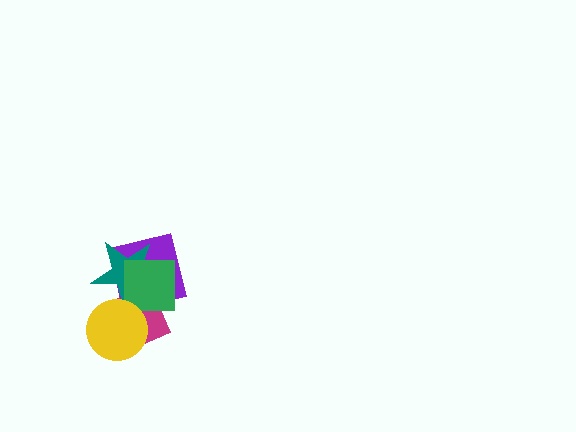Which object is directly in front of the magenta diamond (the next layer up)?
The purple square is directly in front of the magenta diamond.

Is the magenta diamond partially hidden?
Yes, it is partially covered by another shape.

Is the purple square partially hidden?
Yes, it is partially covered by another shape.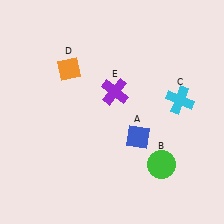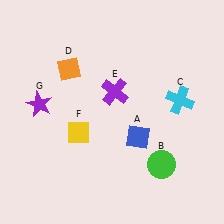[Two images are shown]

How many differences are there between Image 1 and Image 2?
There are 2 differences between the two images.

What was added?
A yellow diamond (F), a purple star (G) were added in Image 2.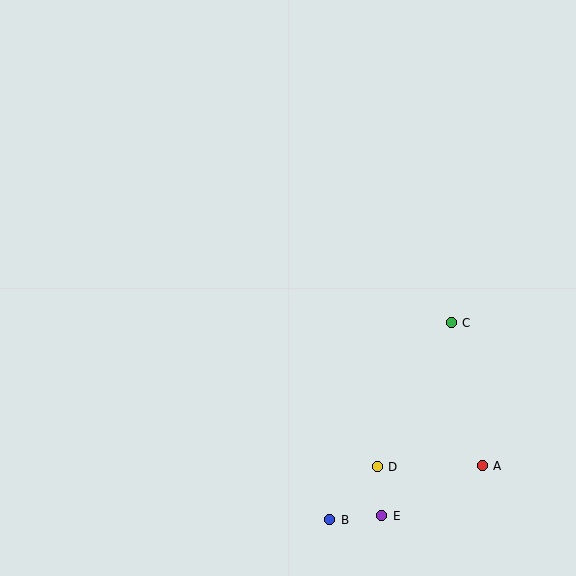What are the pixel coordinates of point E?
Point E is at (382, 516).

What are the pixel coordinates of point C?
Point C is at (451, 323).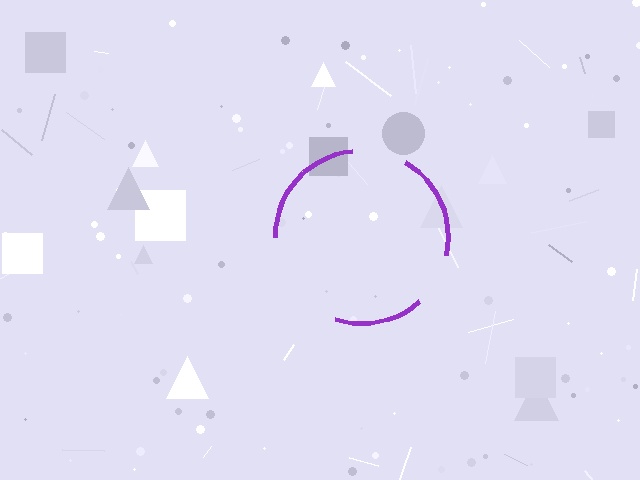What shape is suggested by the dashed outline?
The dashed outline suggests a circle.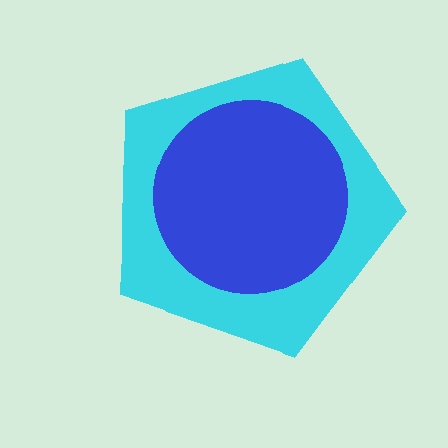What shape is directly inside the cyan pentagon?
The blue circle.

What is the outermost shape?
The cyan pentagon.